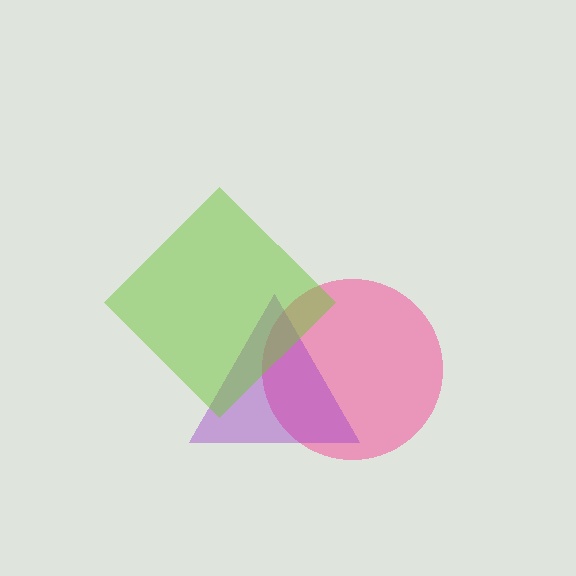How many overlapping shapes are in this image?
There are 3 overlapping shapes in the image.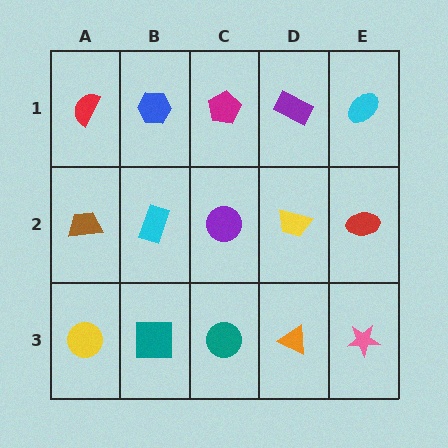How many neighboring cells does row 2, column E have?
3.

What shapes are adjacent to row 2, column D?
A purple rectangle (row 1, column D), an orange triangle (row 3, column D), a purple circle (row 2, column C), a red ellipse (row 2, column E).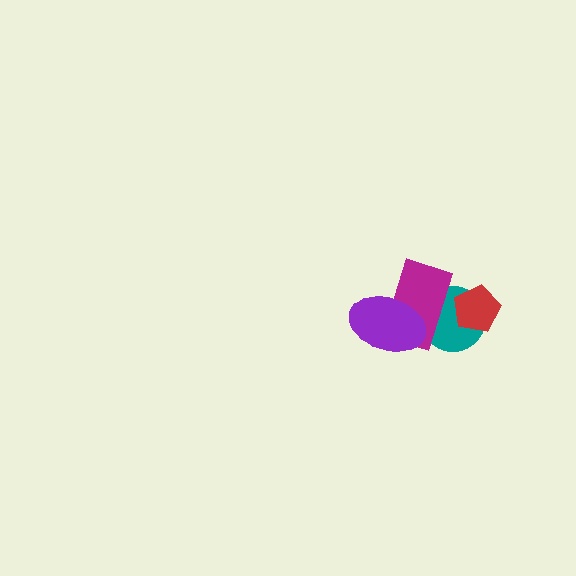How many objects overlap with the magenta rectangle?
2 objects overlap with the magenta rectangle.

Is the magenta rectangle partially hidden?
Yes, it is partially covered by another shape.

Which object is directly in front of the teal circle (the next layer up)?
The magenta rectangle is directly in front of the teal circle.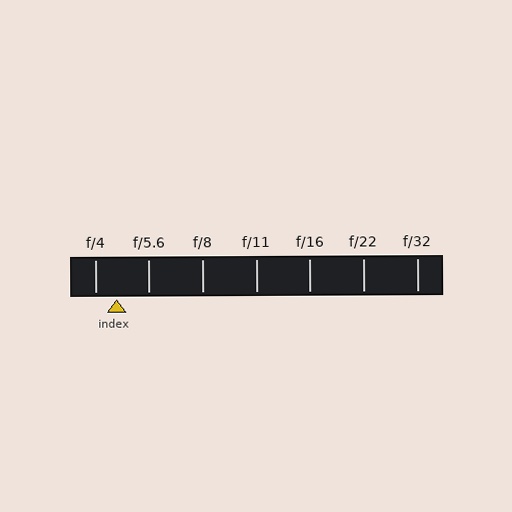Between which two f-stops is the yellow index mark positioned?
The index mark is between f/4 and f/5.6.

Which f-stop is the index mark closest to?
The index mark is closest to f/4.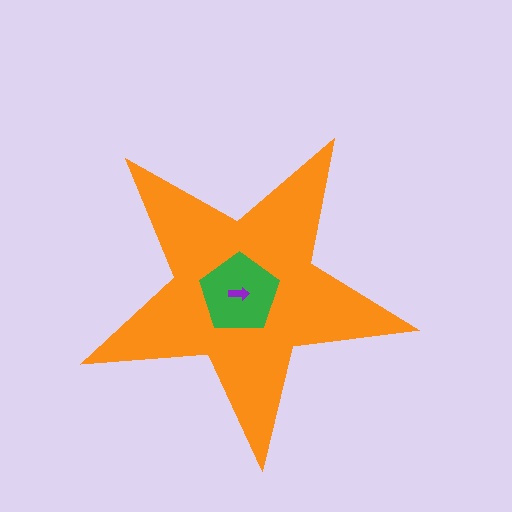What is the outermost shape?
The orange star.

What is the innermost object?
The purple arrow.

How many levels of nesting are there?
3.